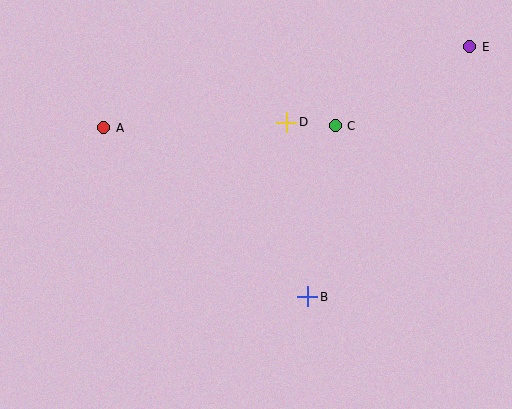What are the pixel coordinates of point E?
Point E is at (470, 47).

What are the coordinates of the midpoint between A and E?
The midpoint between A and E is at (287, 87).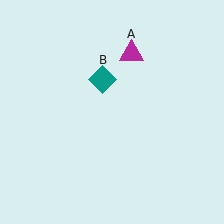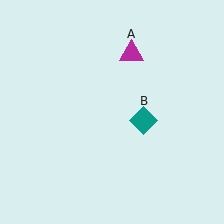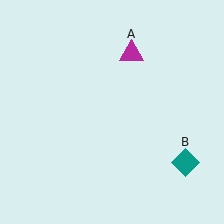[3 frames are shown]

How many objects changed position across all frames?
1 object changed position: teal diamond (object B).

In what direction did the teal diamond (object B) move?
The teal diamond (object B) moved down and to the right.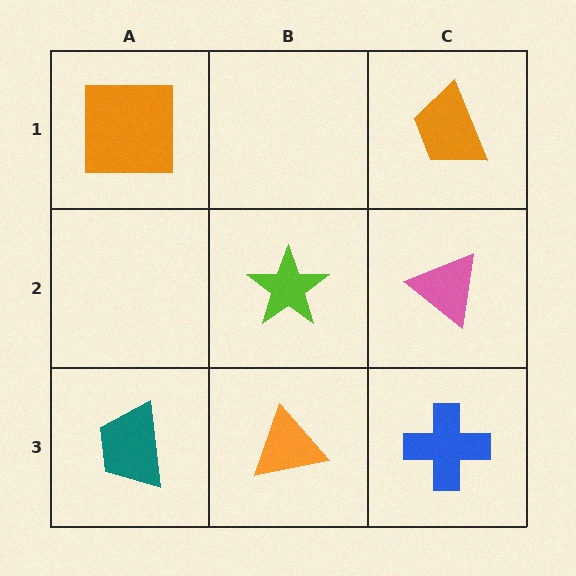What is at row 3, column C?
A blue cross.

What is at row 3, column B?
An orange triangle.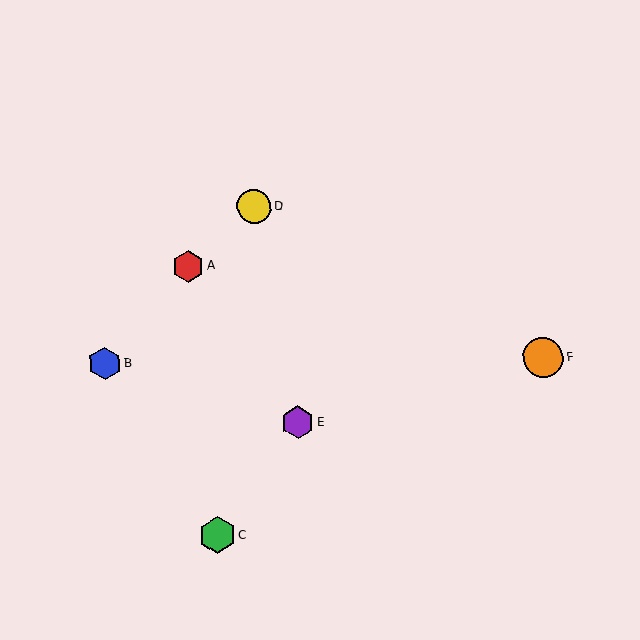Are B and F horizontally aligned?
Yes, both are at y≈363.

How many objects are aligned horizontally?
2 objects (B, F) are aligned horizontally.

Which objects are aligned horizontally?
Objects B, F are aligned horizontally.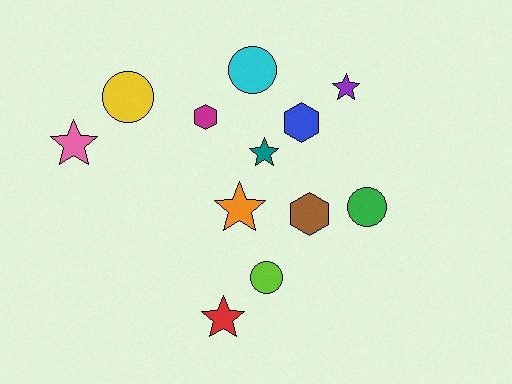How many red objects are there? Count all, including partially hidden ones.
There is 1 red object.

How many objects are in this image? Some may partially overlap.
There are 12 objects.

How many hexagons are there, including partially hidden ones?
There are 3 hexagons.